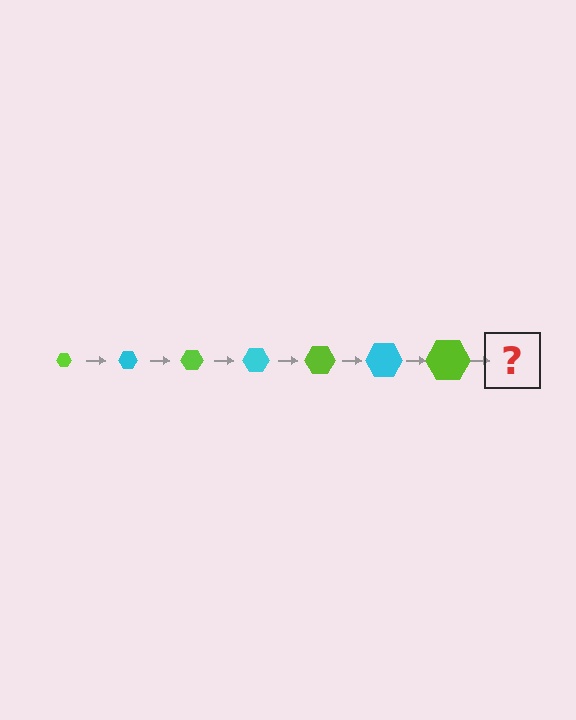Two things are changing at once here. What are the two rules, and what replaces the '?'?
The two rules are that the hexagon grows larger each step and the color cycles through lime and cyan. The '?' should be a cyan hexagon, larger than the previous one.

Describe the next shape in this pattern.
It should be a cyan hexagon, larger than the previous one.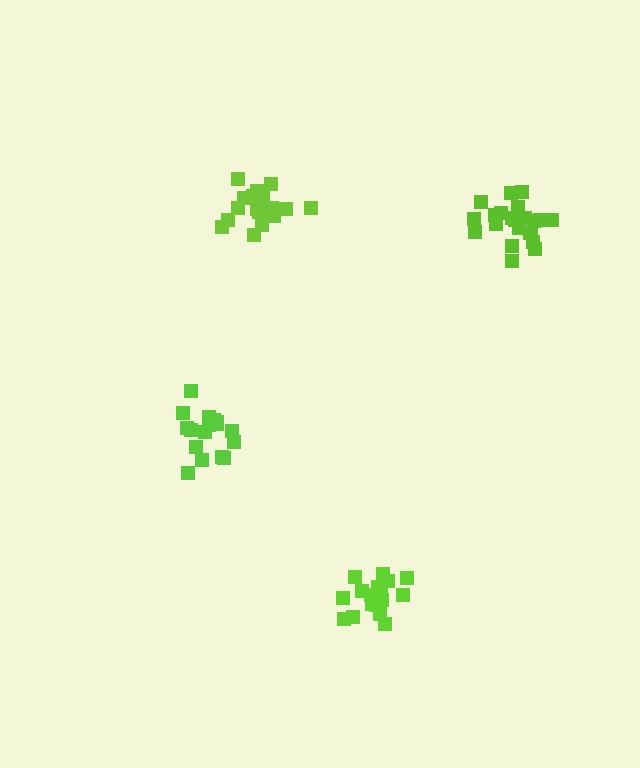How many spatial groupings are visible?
There are 4 spatial groupings.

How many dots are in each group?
Group 1: 21 dots, Group 2: 17 dots, Group 3: 19 dots, Group 4: 19 dots (76 total).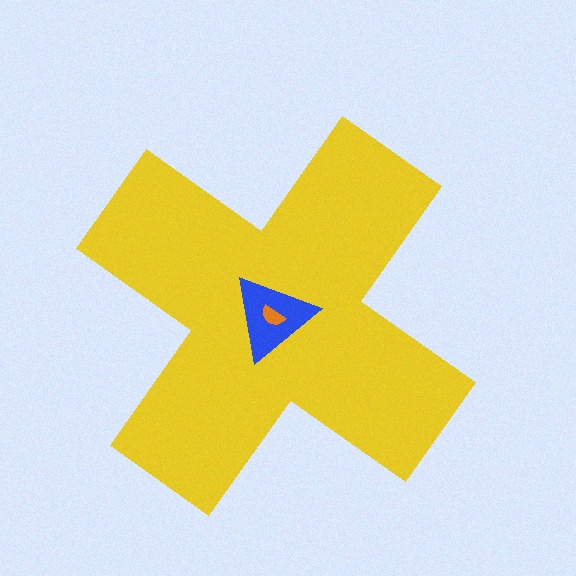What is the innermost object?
The orange semicircle.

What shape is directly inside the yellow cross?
The blue triangle.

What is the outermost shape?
The yellow cross.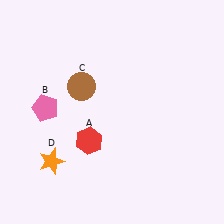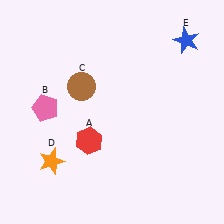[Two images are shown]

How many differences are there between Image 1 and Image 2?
There is 1 difference between the two images.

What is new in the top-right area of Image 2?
A blue star (E) was added in the top-right area of Image 2.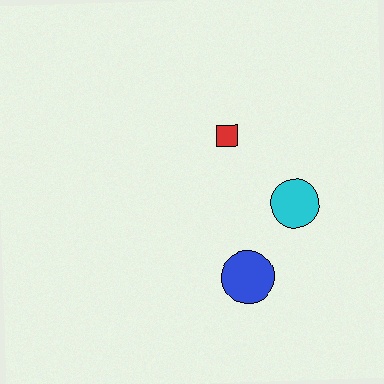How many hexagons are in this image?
There are no hexagons.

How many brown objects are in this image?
There are no brown objects.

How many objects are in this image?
There are 3 objects.